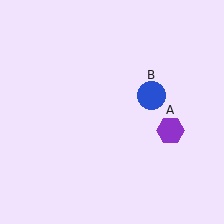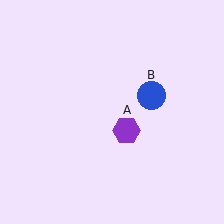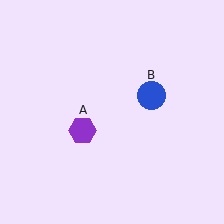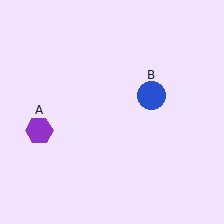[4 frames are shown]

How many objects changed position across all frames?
1 object changed position: purple hexagon (object A).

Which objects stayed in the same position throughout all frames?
Blue circle (object B) remained stationary.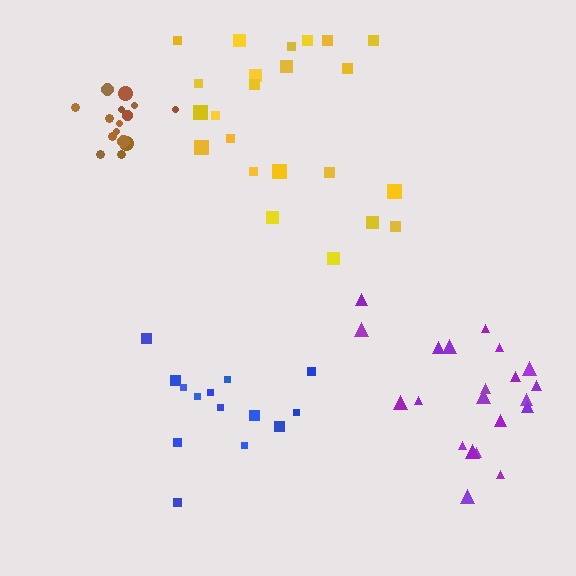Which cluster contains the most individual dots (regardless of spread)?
Yellow (23).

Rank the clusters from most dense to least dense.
brown, purple, yellow, blue.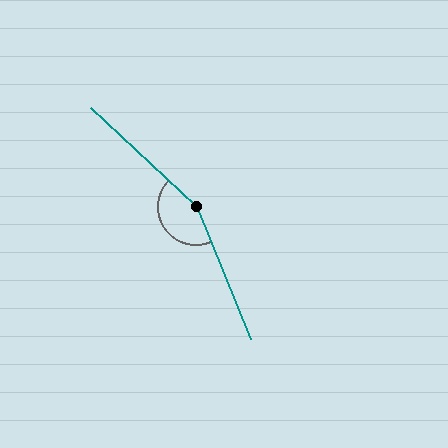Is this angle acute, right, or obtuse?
It is obtuse.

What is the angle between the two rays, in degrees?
Approximately 156 degrees.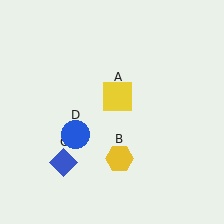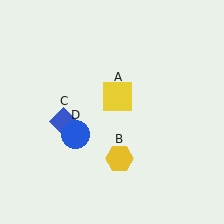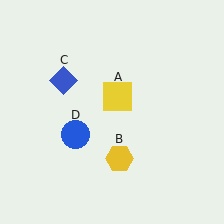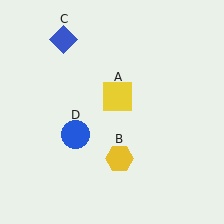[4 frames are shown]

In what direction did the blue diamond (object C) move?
The blue diamond (object C) moved up.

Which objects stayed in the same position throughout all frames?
Yellow square (object A) and yellow hexagon (object B) and blue circle (object D) remained stationary.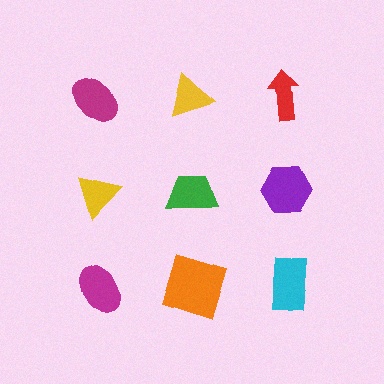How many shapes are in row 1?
3 shapes.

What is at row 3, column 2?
An orange square.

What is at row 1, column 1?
A magenta ellipse.